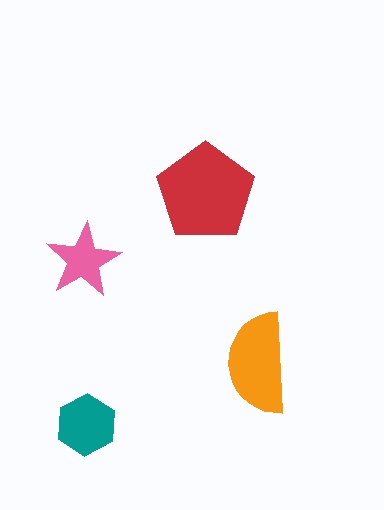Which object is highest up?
The red pentagon is topmost.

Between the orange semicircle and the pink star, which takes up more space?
The orange semicircle.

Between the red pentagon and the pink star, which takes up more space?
The red pentagon.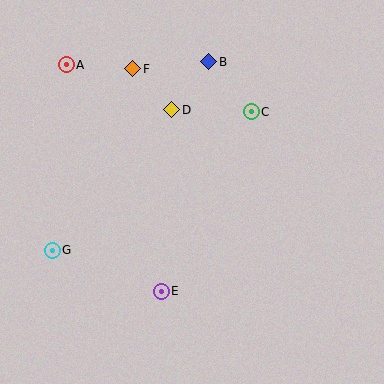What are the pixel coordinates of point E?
Point E is at (161, 291).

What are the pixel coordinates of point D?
Point D is at (172, 110).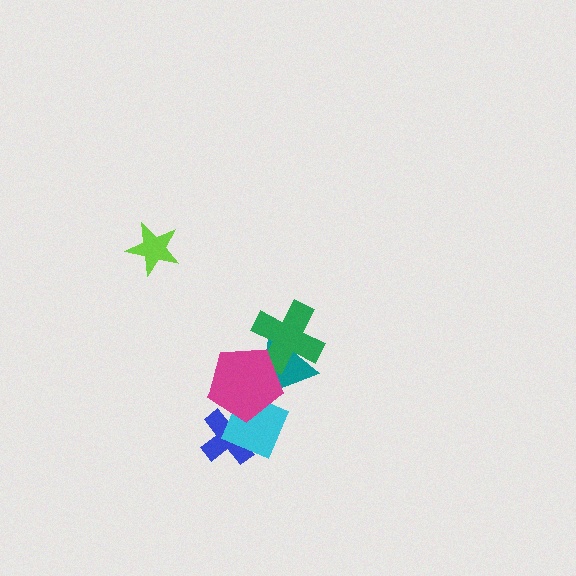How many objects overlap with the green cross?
2 objects overlap with the green cross.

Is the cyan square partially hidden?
Yes, it is partially covered by another shape.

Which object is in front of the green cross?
The magenta pentagon is in front of the green cross.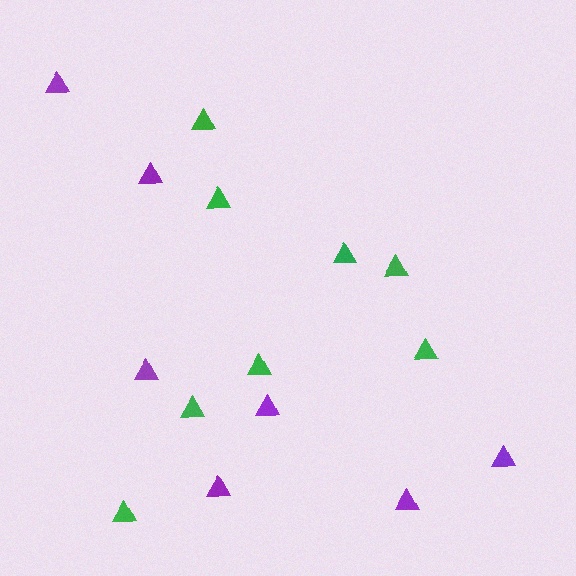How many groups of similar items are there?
There are 2 groups: one group of purple triangles (7) and one group of green triangles (8).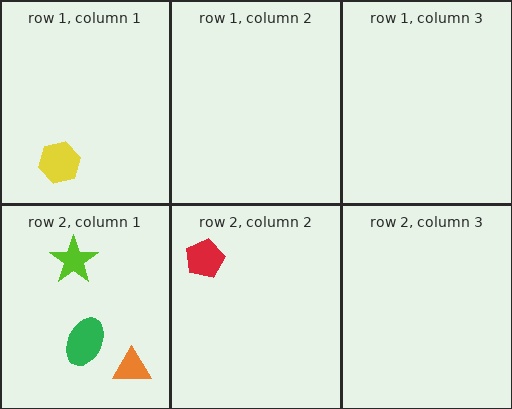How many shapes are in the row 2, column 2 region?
1.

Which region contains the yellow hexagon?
The row 1, column 1 region.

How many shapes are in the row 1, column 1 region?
1.